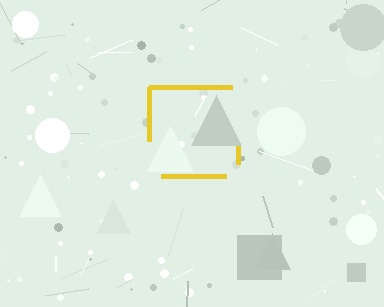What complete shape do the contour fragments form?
The contour fragments form a square.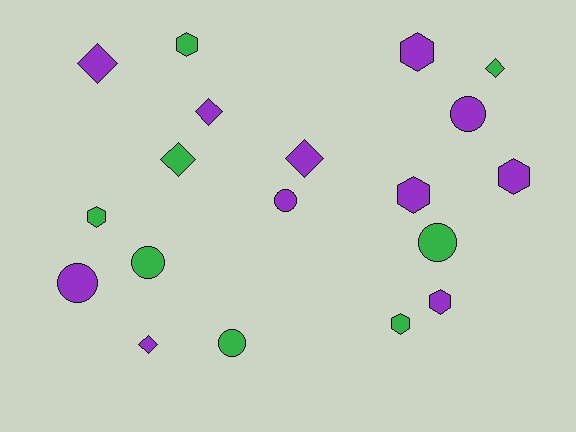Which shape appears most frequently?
Hexagon, with 7 objects.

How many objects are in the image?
There are 19 objects.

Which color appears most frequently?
Purple, with 11 objects.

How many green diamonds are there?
There are 2 green diamonds.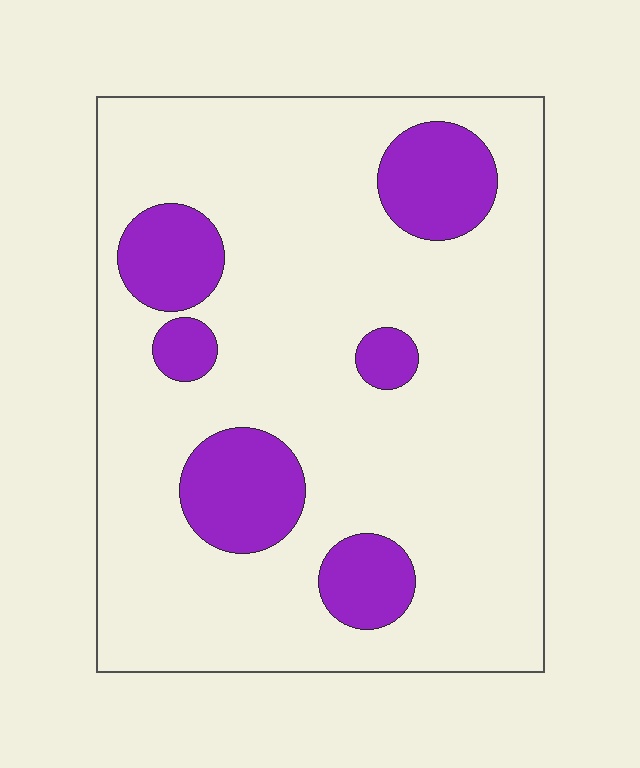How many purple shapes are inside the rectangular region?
6.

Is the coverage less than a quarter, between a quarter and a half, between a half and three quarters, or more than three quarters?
Less than a quarter.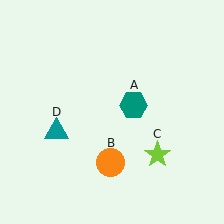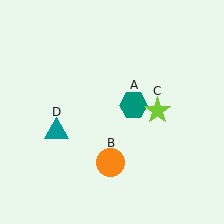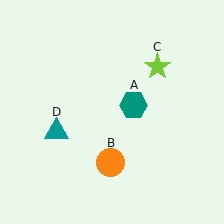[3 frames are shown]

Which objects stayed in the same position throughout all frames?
Teal hexagon (object A) and orange circle (object B) and teal triangle (object D) remained stationary.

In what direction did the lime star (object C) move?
The lime star (object C) moved up.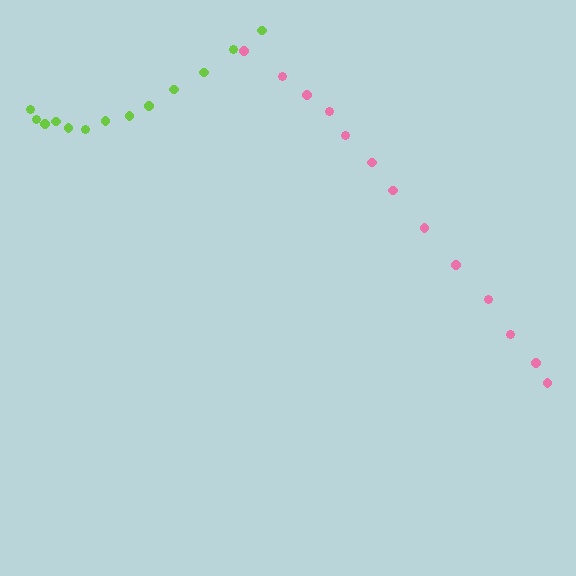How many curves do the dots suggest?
There are 2 distinct paths.